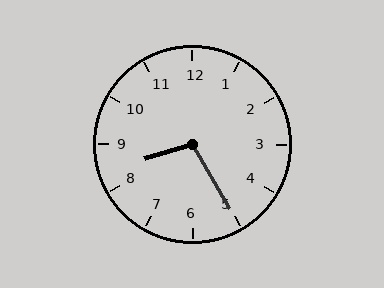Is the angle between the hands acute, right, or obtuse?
It is obtuse.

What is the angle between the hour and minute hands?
Approximately 102 degrees.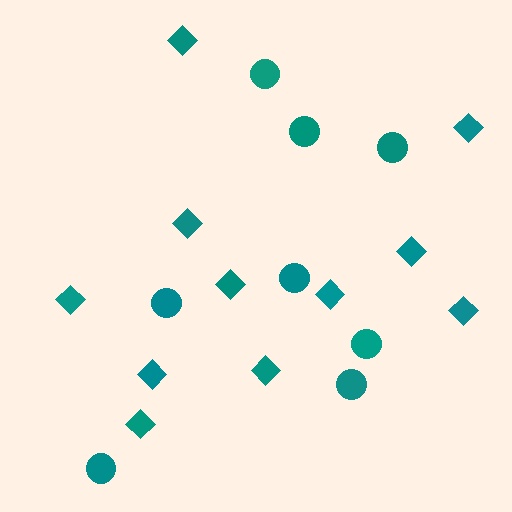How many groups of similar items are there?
There are 2 groups: one group of diamonds (11) and one group of circles (8).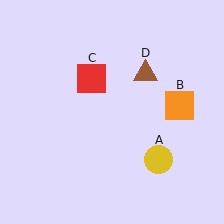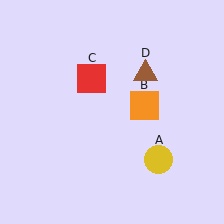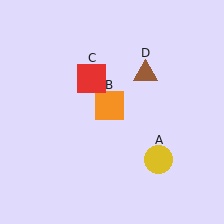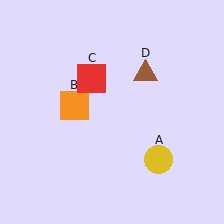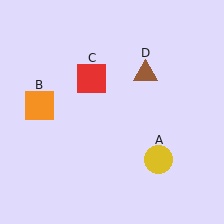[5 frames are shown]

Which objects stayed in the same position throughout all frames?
Yellow circle (object A) and red square (object C) and brown triangle (object D) remained stationary.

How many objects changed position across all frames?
1 object changed position: orange square (object B).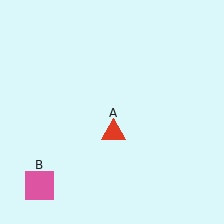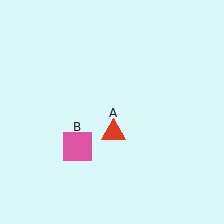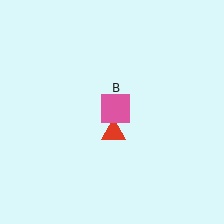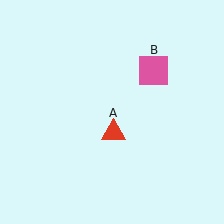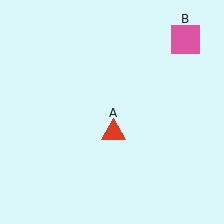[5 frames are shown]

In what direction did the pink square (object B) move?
The pink square (object B) moved up and to the right.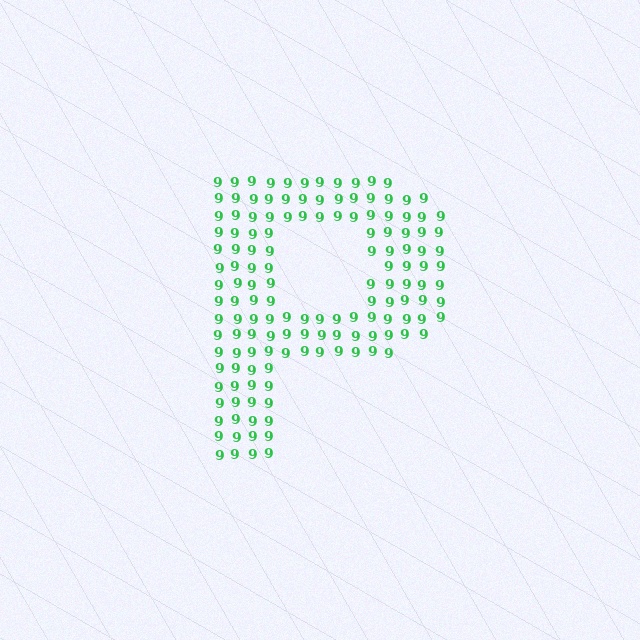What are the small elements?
The small elements are digit 9's.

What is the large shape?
The large shape is the letter P.